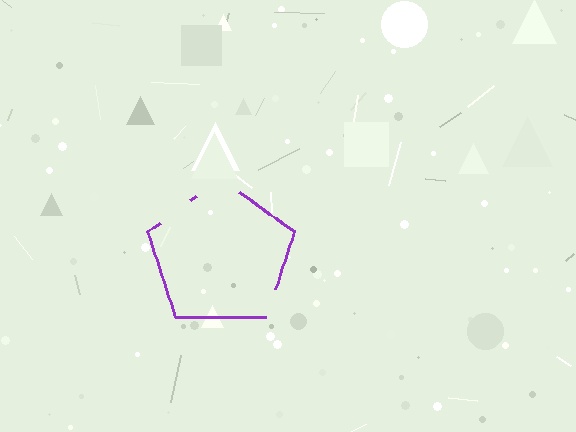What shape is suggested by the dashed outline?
The dashed outline suggests a pentagon.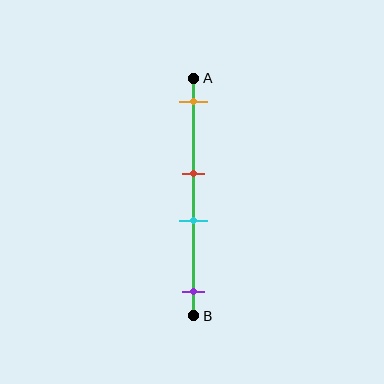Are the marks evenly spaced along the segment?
No, the marks are not evenly spaced.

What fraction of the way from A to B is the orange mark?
The orange mark is approximately 10% (0.1) of the way from A to B.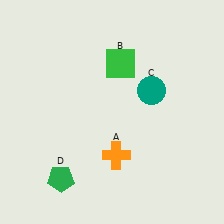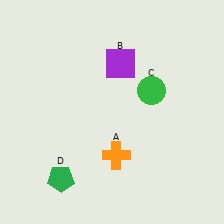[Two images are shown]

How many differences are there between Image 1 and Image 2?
There are 2 differences between the two images.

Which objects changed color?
B changed from green to purple. C changed from teal to green.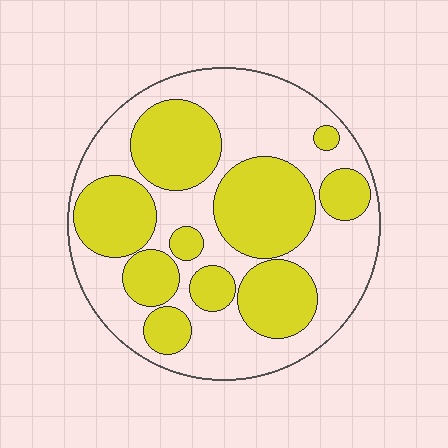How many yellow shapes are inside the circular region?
10.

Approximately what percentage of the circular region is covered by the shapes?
Approximately 45%.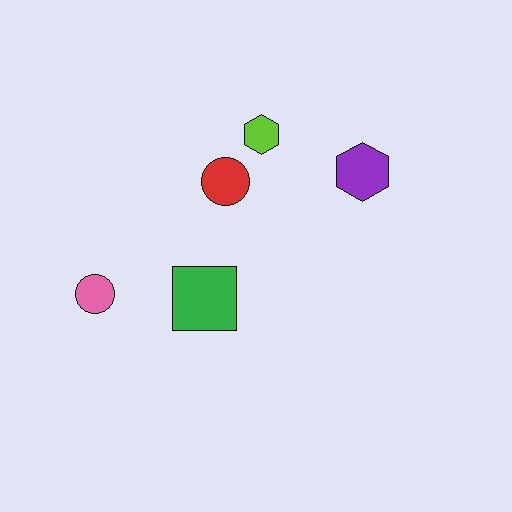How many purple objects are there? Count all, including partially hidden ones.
There is 1 purple object.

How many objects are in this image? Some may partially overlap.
There are 5 objects.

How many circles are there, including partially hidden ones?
There are 2 circles.